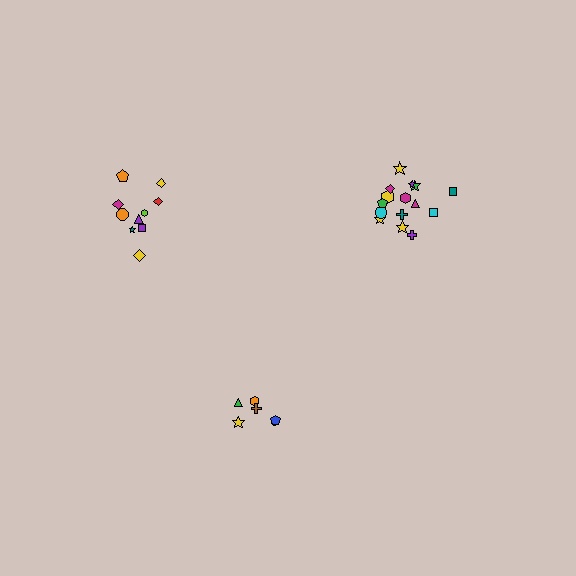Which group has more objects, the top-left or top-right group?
The top-right group.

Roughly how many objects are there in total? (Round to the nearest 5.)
Roughly 30 objects in total.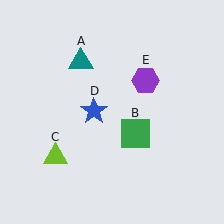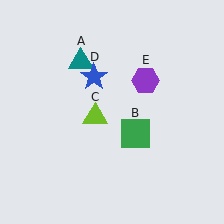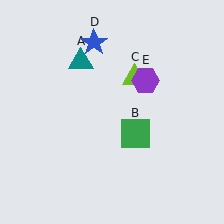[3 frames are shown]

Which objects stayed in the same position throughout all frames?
Teal triangle (object A) and green square (object B) and purple hexagon (object E) remained stationary.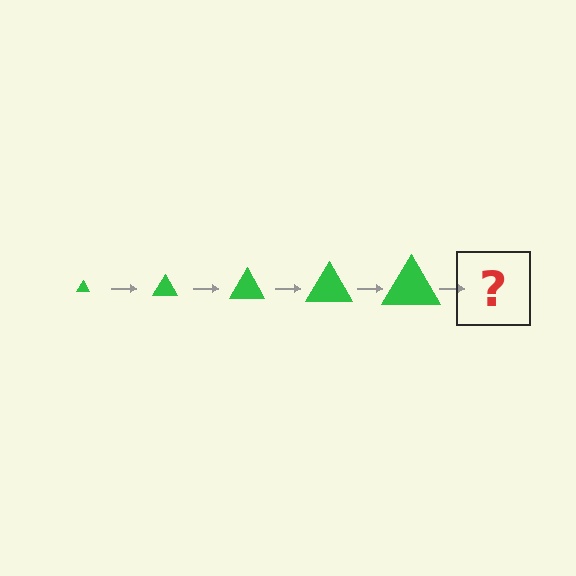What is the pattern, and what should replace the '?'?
The pattern is that the triangle gets progressively larger each step. The '?' should be a green triangle, larger than the previous one.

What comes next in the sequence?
The next element should be a green triangle, larger than the previous one.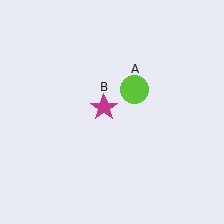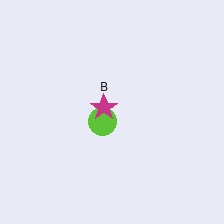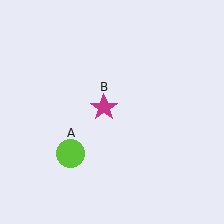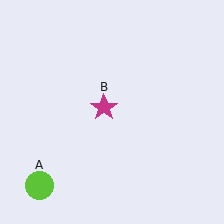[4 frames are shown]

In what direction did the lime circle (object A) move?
The lime circle (object A) moved down and to the left.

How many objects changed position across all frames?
1 object changed position: lime circle (object A).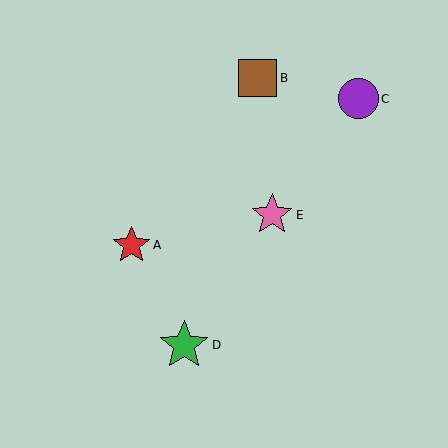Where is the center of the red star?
The center of the red star is at (131, 245).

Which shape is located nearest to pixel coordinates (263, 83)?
The brown square (labeled B) at (258, 78) is nearest to that location.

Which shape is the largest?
The green star (labeled D) is the largest.